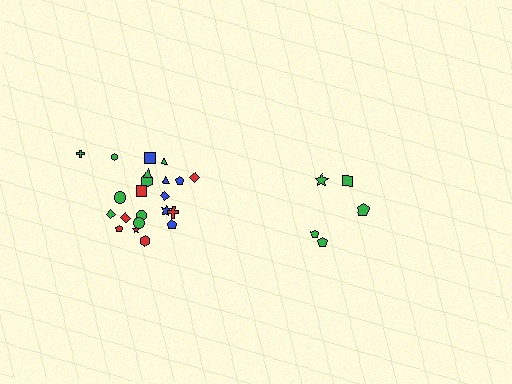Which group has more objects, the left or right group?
The left group.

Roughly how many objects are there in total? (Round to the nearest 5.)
Roughly 25 objects in total.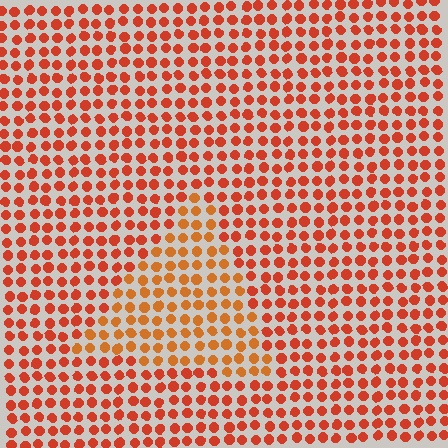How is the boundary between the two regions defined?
The boundary is defined purely by a slight shift in hue (about 20 degrees). Spacing, size, and orientation are identical on both sides.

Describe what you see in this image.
The image is filled with small red elements in a uniform arrangement. A triangle-shaped region is visible where the elements are tinted to a slightly different hue, forming a subtle color boundary.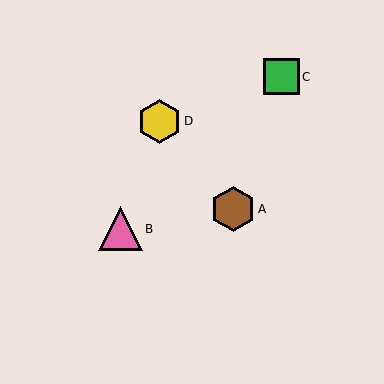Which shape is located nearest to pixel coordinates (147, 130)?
The yellow hexagon (labeled D) at (159, 121) is nearest to that location.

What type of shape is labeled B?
Shape B is a pink triangle.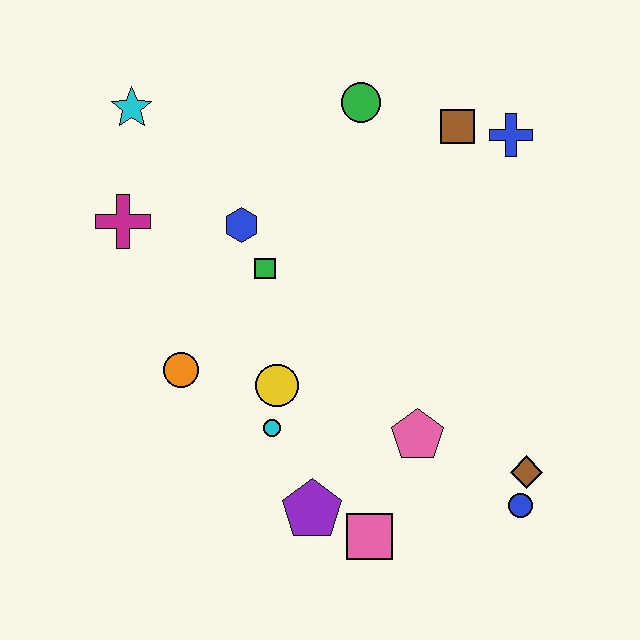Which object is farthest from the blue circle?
The cyan star is farthest from the blue circle.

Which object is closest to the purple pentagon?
The pink square is closest to the purple pentagon.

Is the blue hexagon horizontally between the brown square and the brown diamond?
No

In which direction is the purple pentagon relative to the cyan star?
The purple pentagon is below the cyan star.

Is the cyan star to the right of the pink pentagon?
No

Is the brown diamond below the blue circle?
No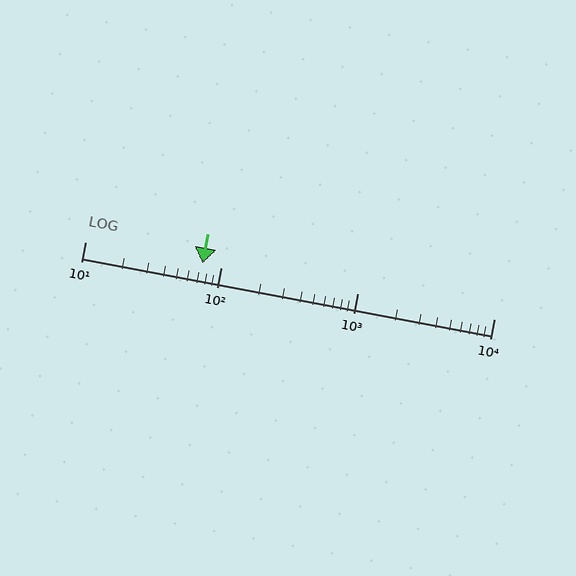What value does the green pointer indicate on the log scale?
The pointer indicates approximately 73.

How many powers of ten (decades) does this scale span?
The scale spans 3 decades, from 10 to 10000.